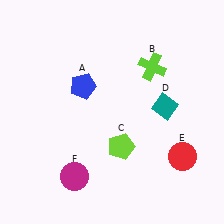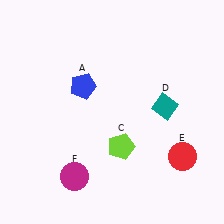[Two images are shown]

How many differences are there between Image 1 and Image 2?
There is 1 difference between the two images.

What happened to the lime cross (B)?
The lime cross (B) was removed in Image 2. It was in the top-right area of Image 1.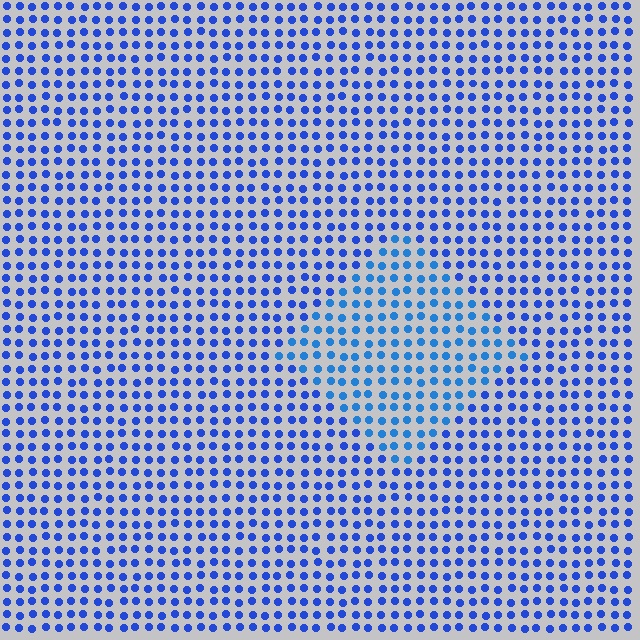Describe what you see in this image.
The image is filled with small blue elements in a uniform arrangement. A diamond-shaped region is visible where the elements are tinted to a slightly different hue, forming a subtle color boundary.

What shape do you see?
I see a diamond.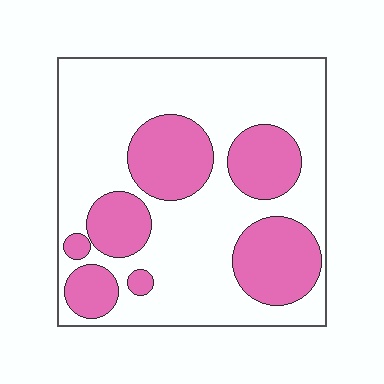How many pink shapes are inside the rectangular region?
7.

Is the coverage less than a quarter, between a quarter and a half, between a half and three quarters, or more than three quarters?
Between a quarter and a half.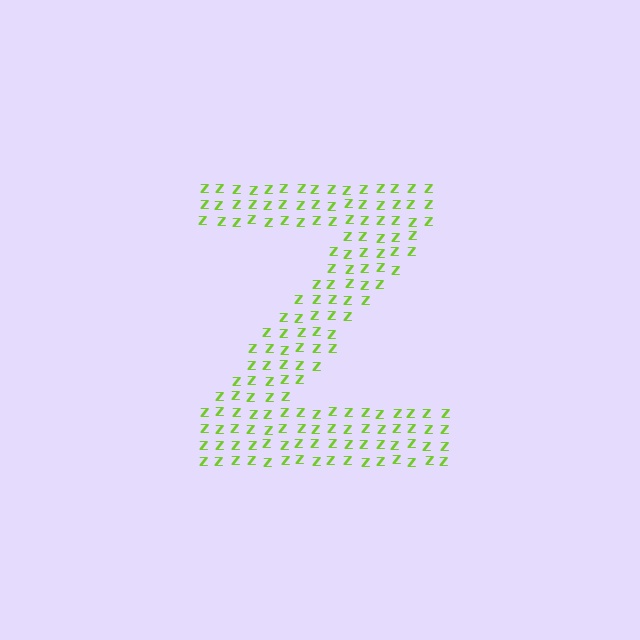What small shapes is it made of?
It is made of small letter Z's.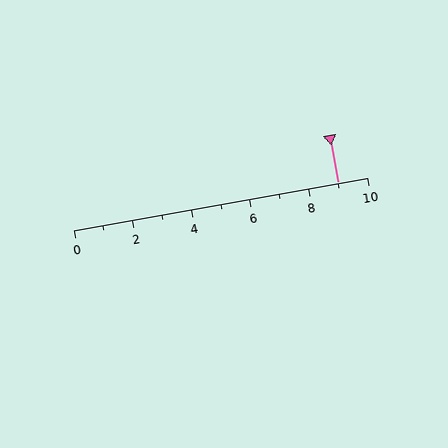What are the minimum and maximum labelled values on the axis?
The axis runs from 0 to 10.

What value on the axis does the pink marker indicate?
The marker indicates approximately 9.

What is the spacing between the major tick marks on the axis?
The major ticks are spaced 2 apart.